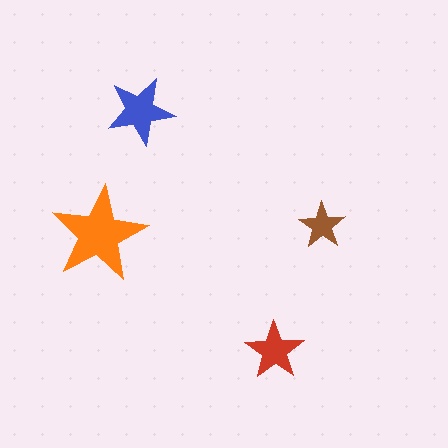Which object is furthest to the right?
The brown star is rightmost.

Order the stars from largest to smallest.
the orange one, the blue one, the red one, the brown one.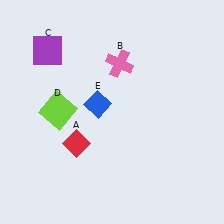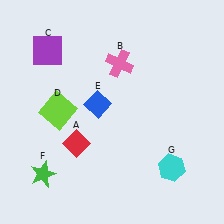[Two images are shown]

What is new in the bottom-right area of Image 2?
A cyan hexagon (G) was added in the bottom-right area of Image 2.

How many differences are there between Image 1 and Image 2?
There are 2 differences between the two images.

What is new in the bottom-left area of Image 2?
A green star (F) was added in the bottom-left area of Image 2.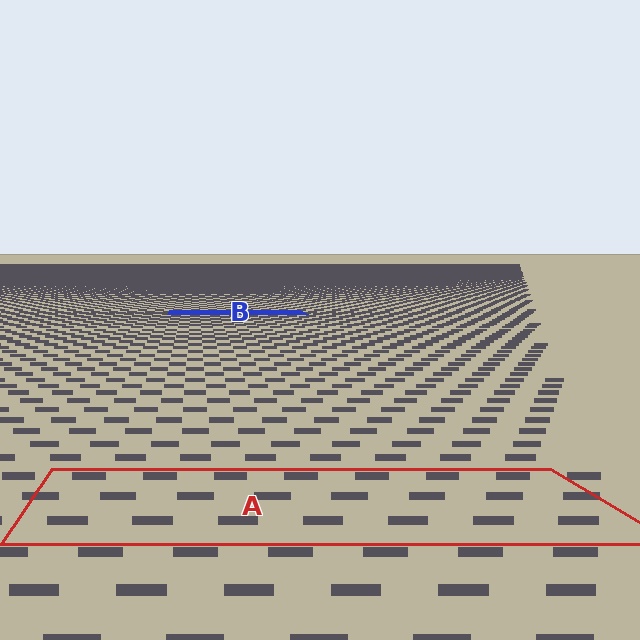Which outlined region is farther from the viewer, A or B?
Region B is farther from the viewer — the texture elements inside it appear smaller and more densely packed.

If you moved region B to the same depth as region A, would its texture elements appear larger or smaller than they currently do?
They would appear larger. At a closer depth, the same texture elements are projected at a bigger on-screen size.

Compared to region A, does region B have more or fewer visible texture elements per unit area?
Region B has more texture elements per unit area — they are packed more densely because it is farther away.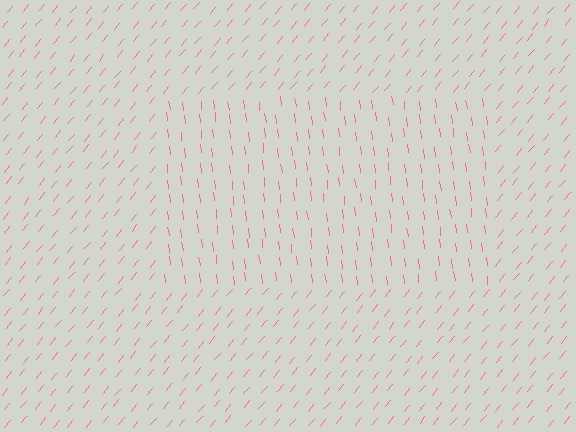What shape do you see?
I see a rectangle.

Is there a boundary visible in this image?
Yes, there is a texture boundary formed by a change in line orientation.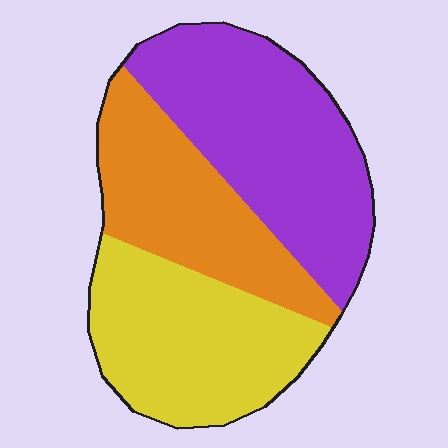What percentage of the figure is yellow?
Yellow covers 33% of the figure.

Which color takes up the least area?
Orange, at roughly 30%.